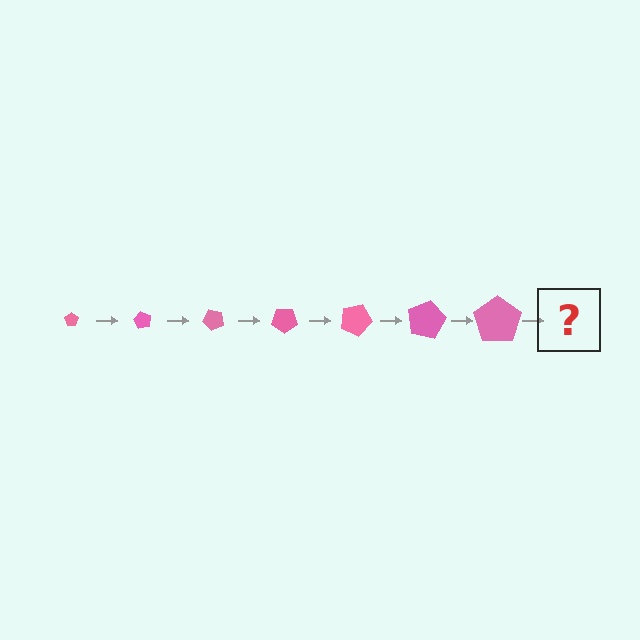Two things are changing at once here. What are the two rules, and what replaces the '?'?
The two rules are that the pentagon grows larger each step and it rotates 60 degrees each step. The '?' should be a pentagon, larger than the previous one and rotated 420 degrees from the start.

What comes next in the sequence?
The next element should be a pentagon, larger than the previous one and rotated 420 degrees from the start.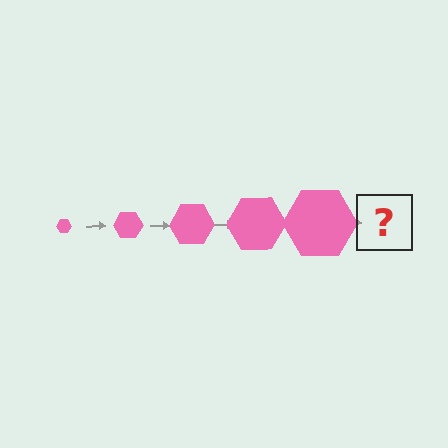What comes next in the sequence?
The next element should be a pink hexagon, larger than the previous one.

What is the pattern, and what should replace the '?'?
The pattern is that the hexagon gets progressively larger each step. The '?' should be a pink hexagon, larger than the previous one.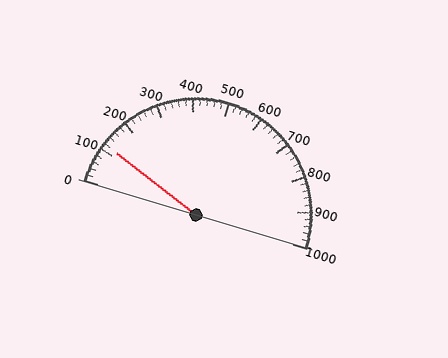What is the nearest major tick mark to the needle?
The nearest major tick mark is 100.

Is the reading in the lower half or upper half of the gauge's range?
The reading is in the lower half of the range (0 to 1000).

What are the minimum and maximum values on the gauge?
The gauge ranges from 0 to 1000.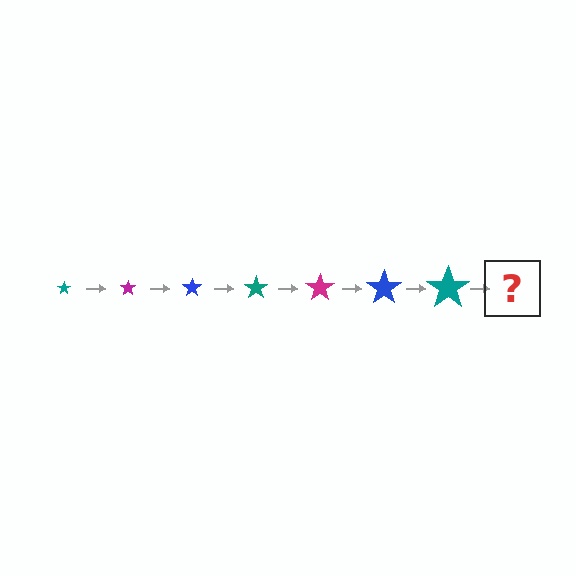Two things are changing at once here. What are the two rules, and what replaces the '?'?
The two rules are that the star grows larger each step and the color cycles through teal, magenta, and blue. The '?' should be a magenta star, larger than the previous one.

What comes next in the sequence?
The next element should be a magenta star, larger than the previous one.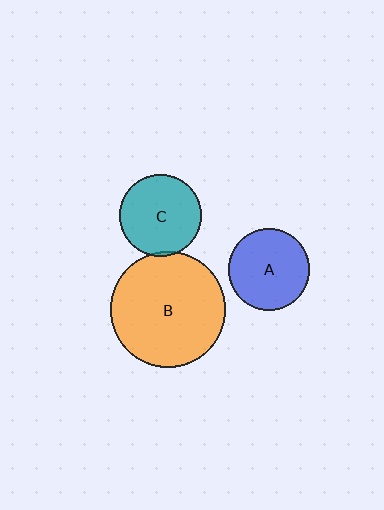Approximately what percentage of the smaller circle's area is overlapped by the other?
Approximately 5%.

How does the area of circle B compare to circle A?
Approximately 2.0 times.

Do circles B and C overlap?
Yes.